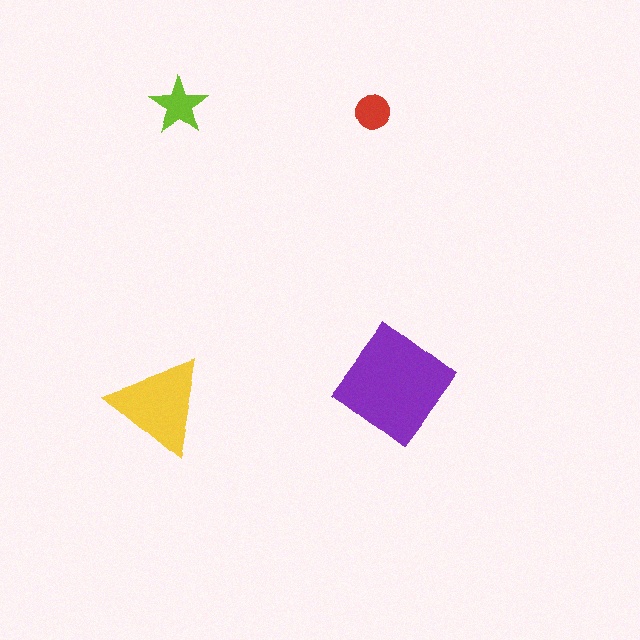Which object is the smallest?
The red circle.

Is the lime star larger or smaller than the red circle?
Larger.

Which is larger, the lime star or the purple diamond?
The purple diamond.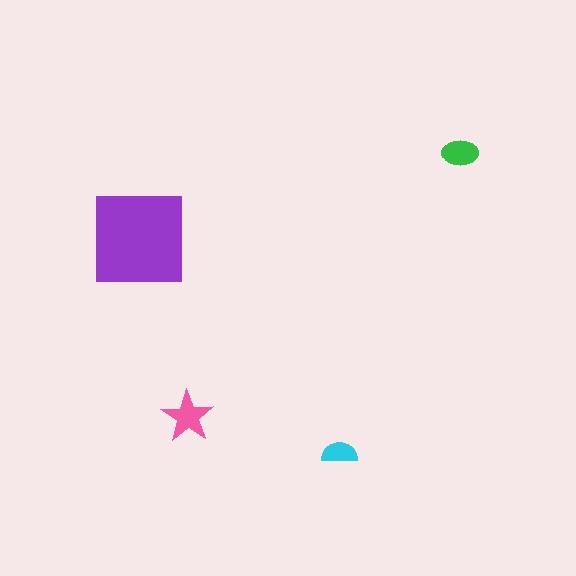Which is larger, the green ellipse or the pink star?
The pink star.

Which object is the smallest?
The cyan semicircle.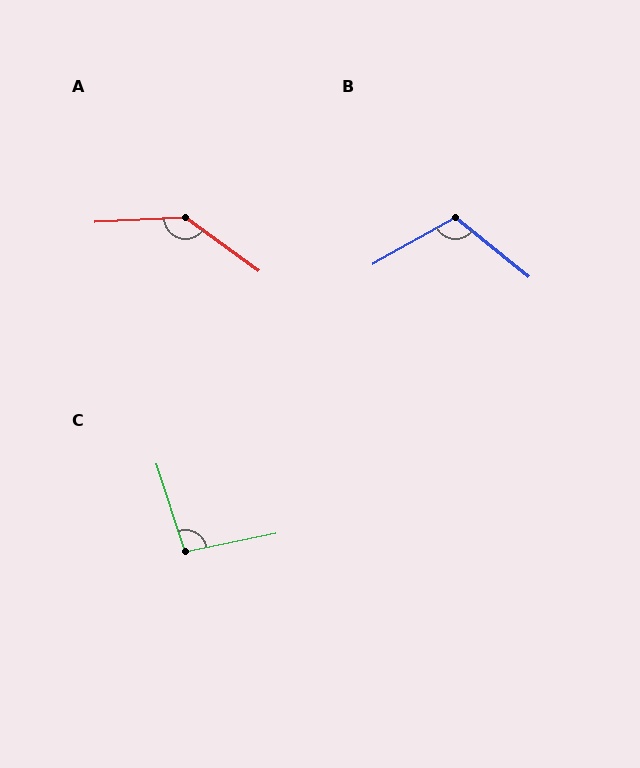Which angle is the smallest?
C, at approximately 96 degrees.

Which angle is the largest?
A, at approximately 141 degrees.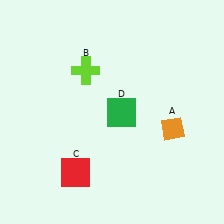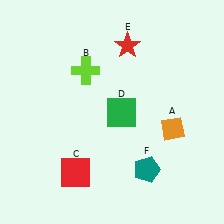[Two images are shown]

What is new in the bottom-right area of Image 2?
A teal pentagon (F) was added in the bottom-right area of Image 2.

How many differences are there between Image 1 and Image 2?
There are 2 differences between the two images.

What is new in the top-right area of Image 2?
A red star (E) was added in the top-right area of Image 2.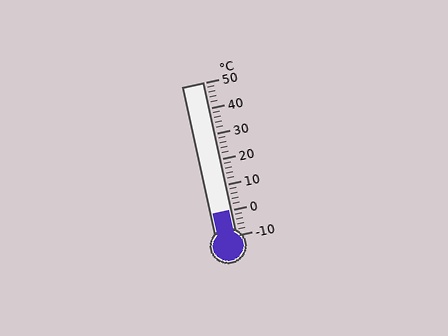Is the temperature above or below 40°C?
The temperature is below 40°C.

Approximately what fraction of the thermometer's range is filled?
The thermometer is filled to approximately 15% of its range.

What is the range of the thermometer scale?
The thermometer scale ranges from -10°C to 50°C.